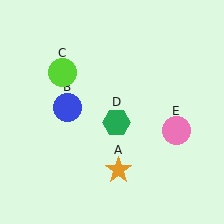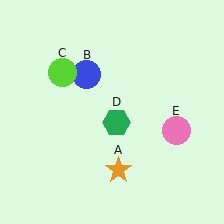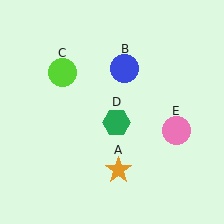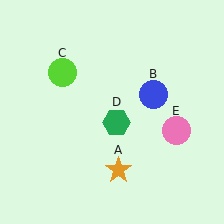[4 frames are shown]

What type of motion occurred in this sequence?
The blue circle (object B) rotated clockwise around the center of the scene.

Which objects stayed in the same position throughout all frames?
Orange star (object A) and lime circle (object C) and green hexagon (object D) and pink circle (object E) remained stationary.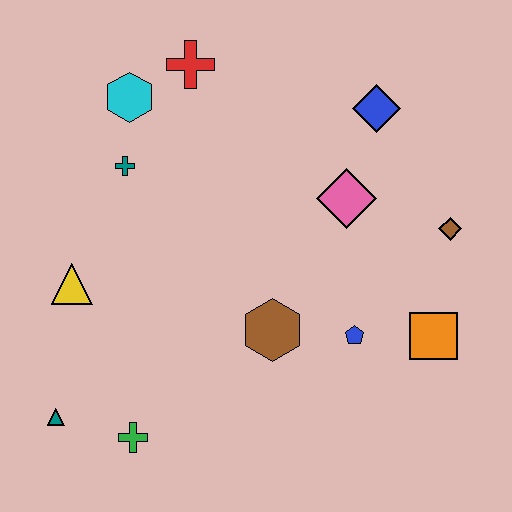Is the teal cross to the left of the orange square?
Yes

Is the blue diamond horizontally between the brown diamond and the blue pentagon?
Yes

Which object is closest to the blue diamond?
The pink diamond is closest to the blue diamond.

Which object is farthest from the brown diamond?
The teal triangle is farthest from the brown diamond.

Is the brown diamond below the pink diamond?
Yes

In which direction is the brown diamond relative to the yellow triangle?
The brown diamond is to the right of the yellow triangle.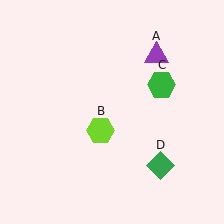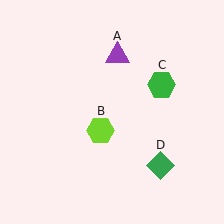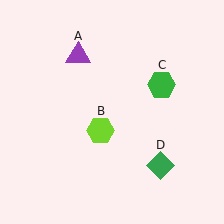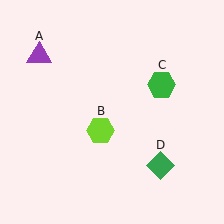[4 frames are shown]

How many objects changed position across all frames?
1 object changed position: purple triangle (object A).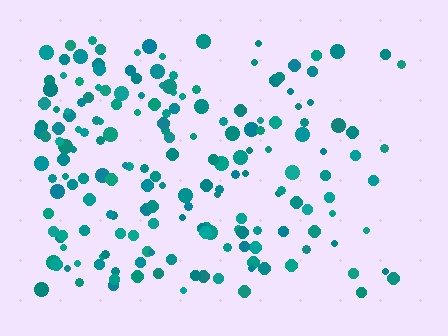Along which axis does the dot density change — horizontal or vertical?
Horizontal.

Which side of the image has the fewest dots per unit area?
The right.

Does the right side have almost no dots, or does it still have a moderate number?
Still a moderate number, just noticeably fewer than the left.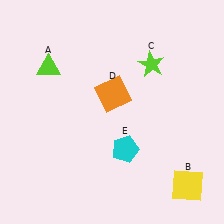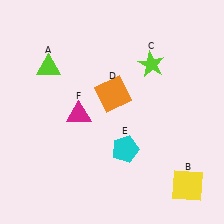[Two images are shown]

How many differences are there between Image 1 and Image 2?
There is 1 difference between the two images.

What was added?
A magenta triangle (F) was added in Image 2.